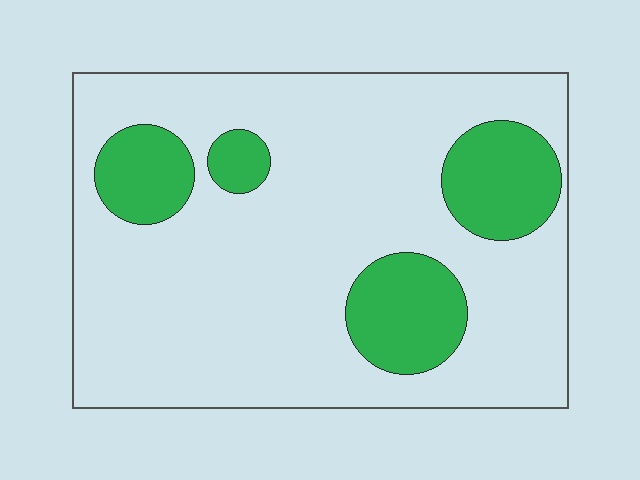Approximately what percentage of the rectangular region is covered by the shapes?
Approximately 20%.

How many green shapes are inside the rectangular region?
4.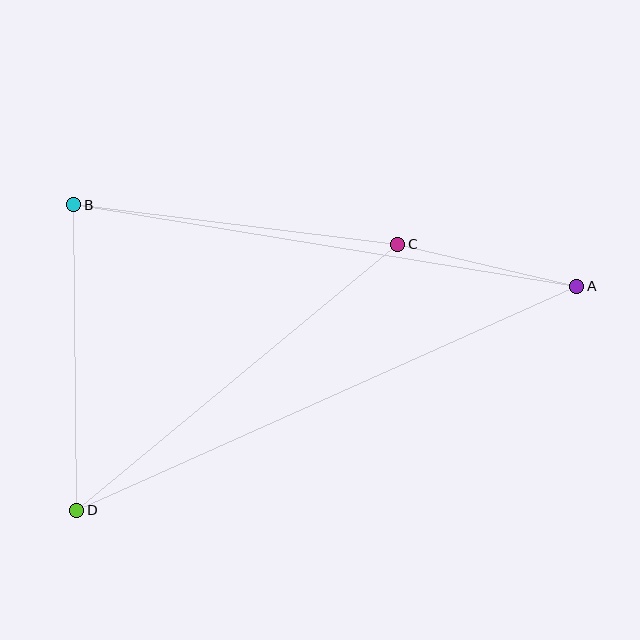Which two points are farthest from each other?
Points A and D are farthest from each other.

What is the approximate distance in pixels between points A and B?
The distance between A and B is approximately 510 pixels.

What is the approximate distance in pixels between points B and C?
The distance between B and C is approximately 327 pixels.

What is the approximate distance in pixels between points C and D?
The distance between C and D is approximately 417 pixels.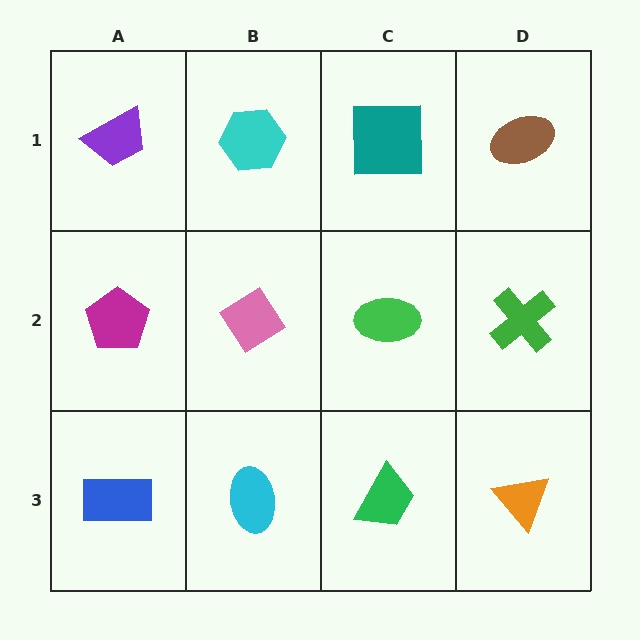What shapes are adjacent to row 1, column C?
A green ellipse (row 2, column C), a cyan hexagon (row 1, column B), a brown ellipse (row 1, column D).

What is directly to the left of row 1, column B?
A purple trapezoid.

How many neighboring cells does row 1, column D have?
2.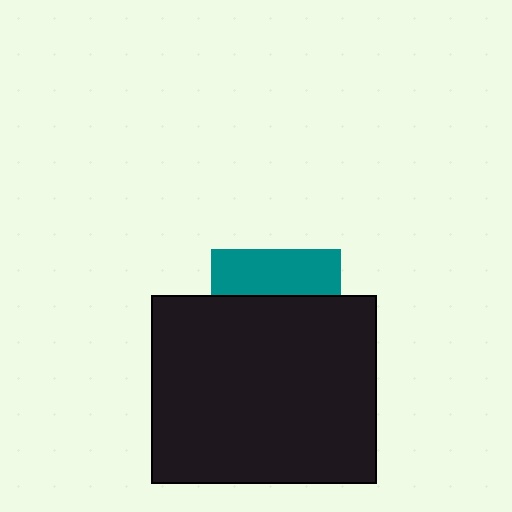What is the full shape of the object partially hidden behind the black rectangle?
The partially hidden object is a teal square.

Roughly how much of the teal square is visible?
A small part of it is visible (roughly 35%).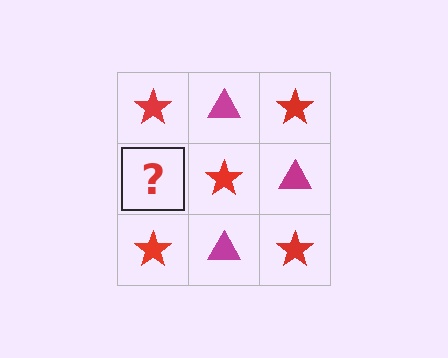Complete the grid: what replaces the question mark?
The question mark should be replaced with a magenta triangle.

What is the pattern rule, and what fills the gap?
The rule is that it alternates red star and magenta triangle in a checkerboard pattern. The gap should be filled with a magenta triangle.